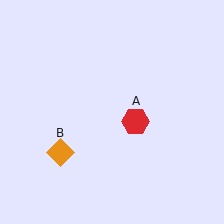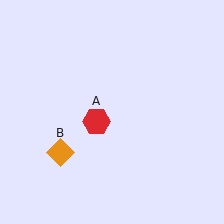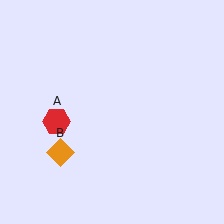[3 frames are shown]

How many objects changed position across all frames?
1 object changed position: red hexagon (object A).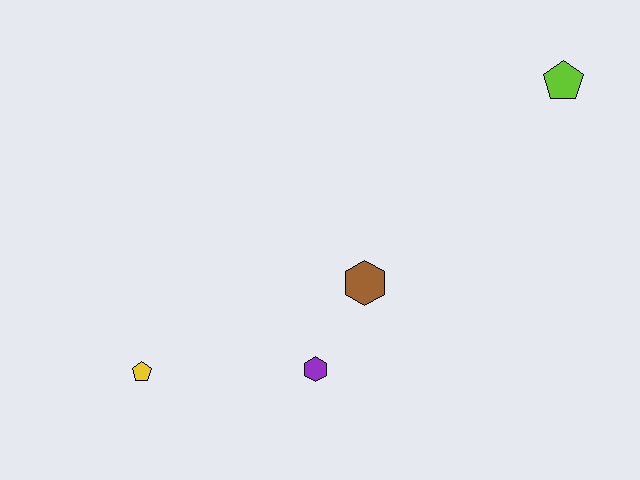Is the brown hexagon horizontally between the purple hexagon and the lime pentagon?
Yes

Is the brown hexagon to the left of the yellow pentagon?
No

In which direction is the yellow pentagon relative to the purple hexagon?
The yellow pentagon is to the left of the purple hexagon.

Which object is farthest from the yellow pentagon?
The lime pentagon is farthest from the yellow pentagon.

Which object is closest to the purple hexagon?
The brown hexagon is closest to the purple hexagon.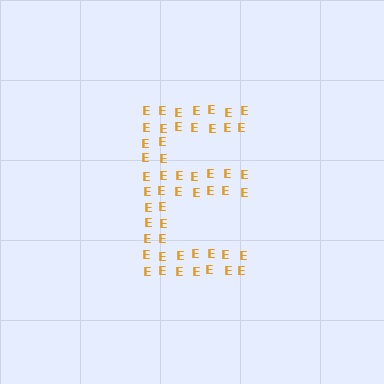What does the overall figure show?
The overall figure shows the letter E.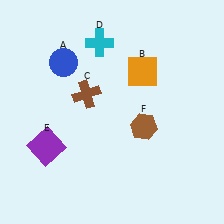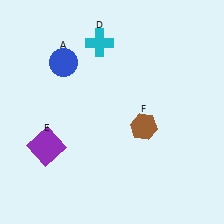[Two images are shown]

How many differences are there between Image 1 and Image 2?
There are 2 differences between the two images.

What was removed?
The brown cross (C), the orange square (B) were removed in Image 2.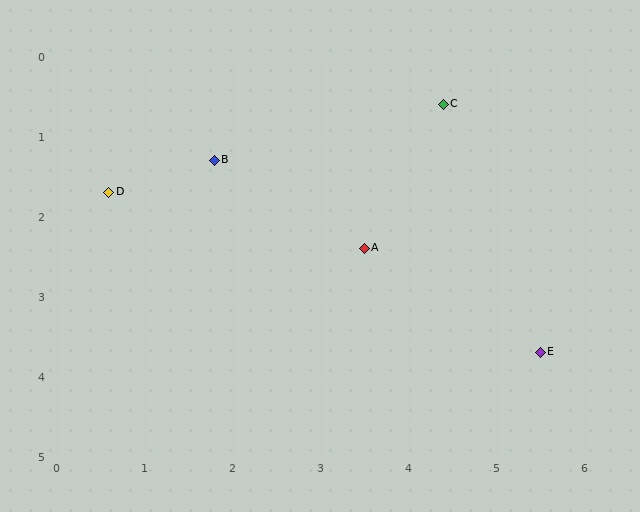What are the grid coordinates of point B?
Point B is at approximately (1.8, 1.3).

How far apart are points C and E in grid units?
Points C and E are about 3.3 grid units apart.